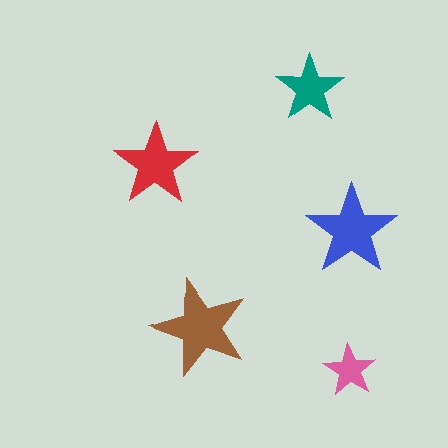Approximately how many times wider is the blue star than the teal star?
About 1.5 times wider.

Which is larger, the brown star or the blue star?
The brown one.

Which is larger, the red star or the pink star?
The red one.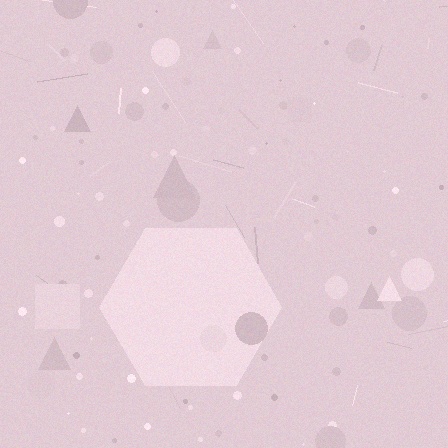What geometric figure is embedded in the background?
A hexagon is embedded in the background.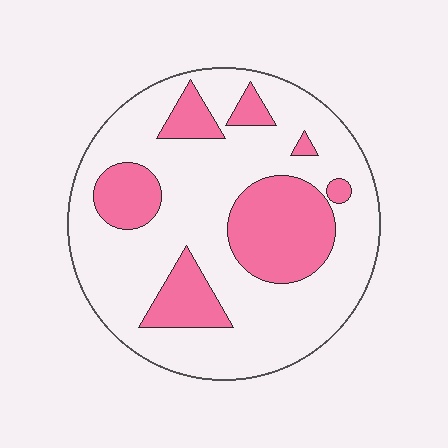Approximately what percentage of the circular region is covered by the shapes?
Approximately 25%.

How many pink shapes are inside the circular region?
7.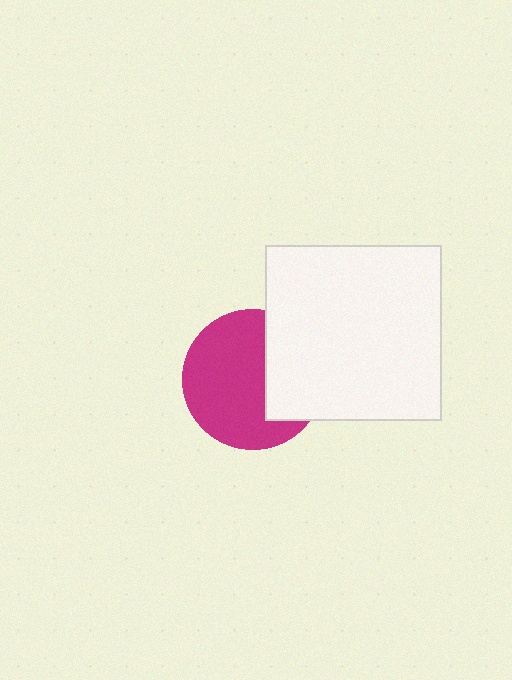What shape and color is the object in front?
The object in front is a white square.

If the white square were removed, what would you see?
You would see the complete magenta circle.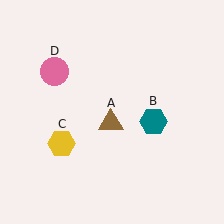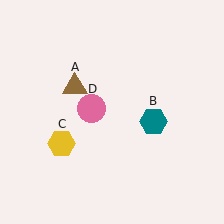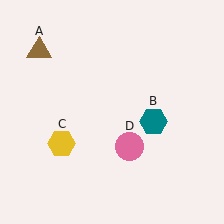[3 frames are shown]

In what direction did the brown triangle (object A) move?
The brown triangle (object A) moved up and to the left.